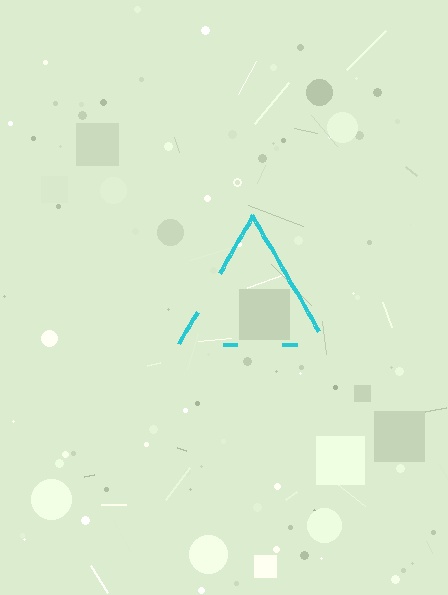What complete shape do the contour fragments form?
The contour fragments form a triangle.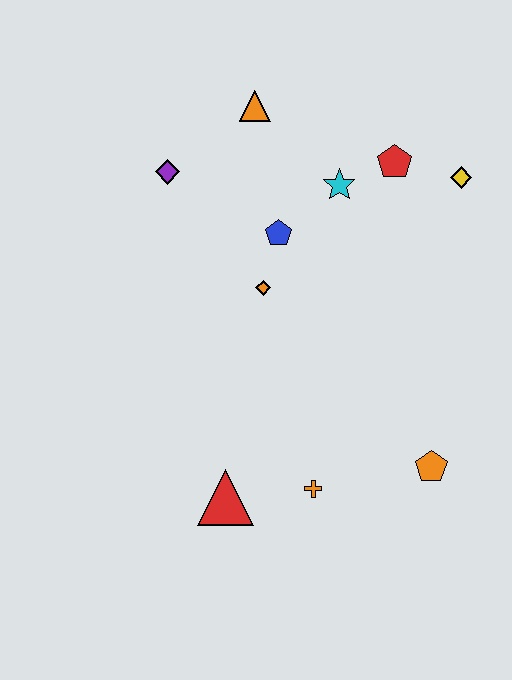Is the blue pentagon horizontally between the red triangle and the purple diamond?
No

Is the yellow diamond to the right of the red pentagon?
Yes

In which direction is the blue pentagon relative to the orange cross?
The blue pentagon is above the orange cross.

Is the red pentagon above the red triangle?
Yes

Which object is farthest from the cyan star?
The red triangle is farthest from the cyan star.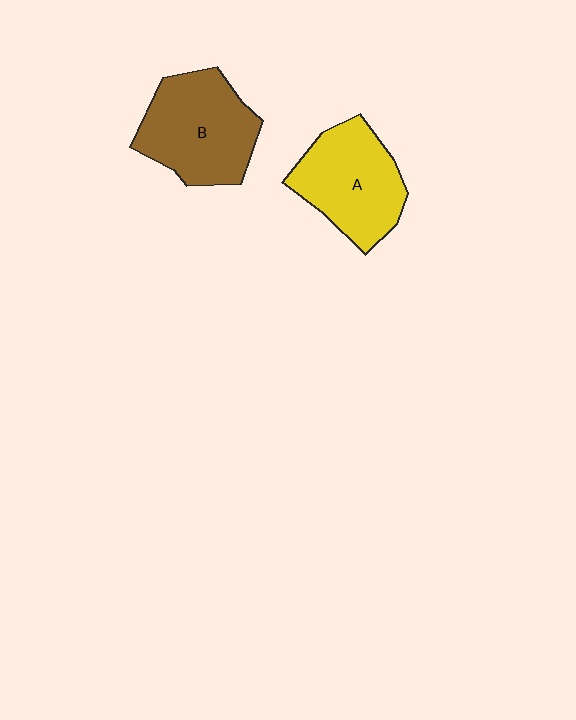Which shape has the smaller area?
Shape A (yellow).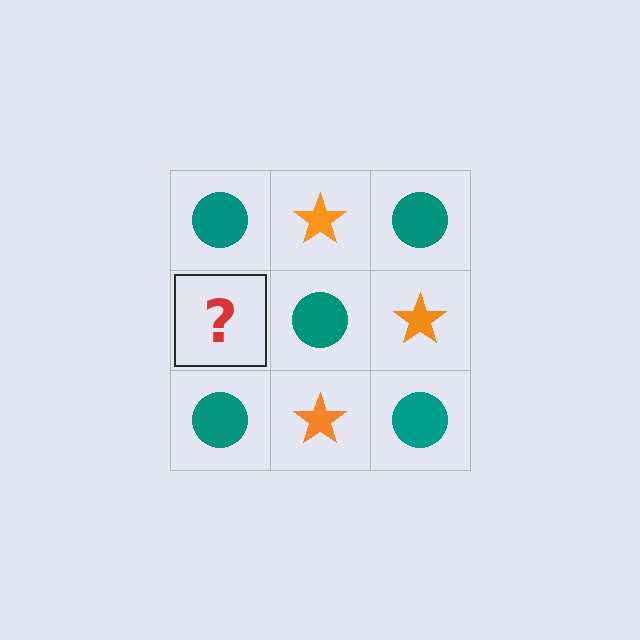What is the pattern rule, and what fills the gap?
The rule is that it alternates teal circle and orange star in a checkerboard pattern. The gap should be filled with an orange star.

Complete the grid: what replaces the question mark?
The question mark should be replaced with an orange star.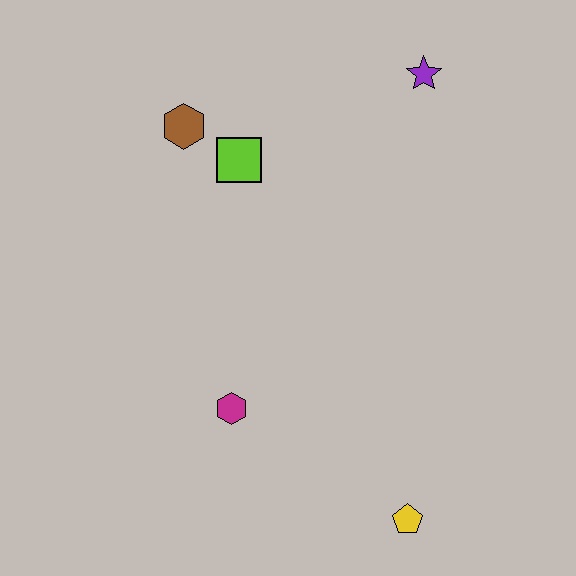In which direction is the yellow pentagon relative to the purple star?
The yellow pentagon is below the purple star.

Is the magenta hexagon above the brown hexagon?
No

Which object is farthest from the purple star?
The yellow pentagon is farthest from the purple star.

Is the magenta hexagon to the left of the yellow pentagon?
Yes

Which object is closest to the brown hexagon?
The lime square is closest to the brown hexagon.